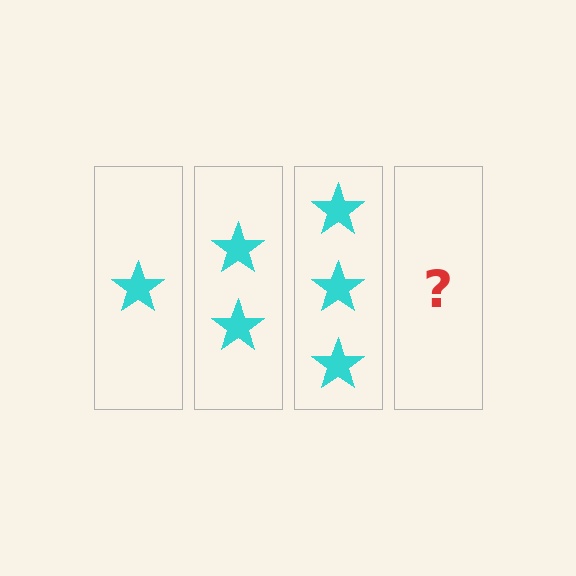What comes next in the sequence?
The next element should be 4 stars.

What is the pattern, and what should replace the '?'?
The pattern is that each step adds one more star. The '?' should be 4 stars.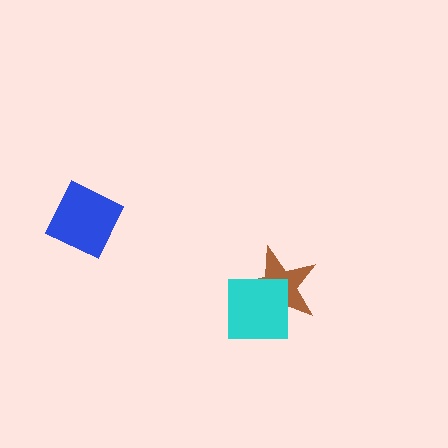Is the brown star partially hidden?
Yes, it is partially covered by another shape.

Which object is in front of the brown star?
The cyan square is in front of the brown star.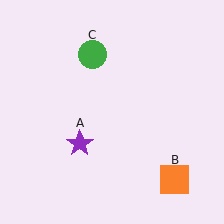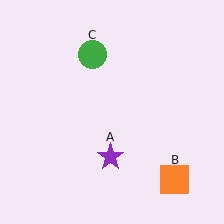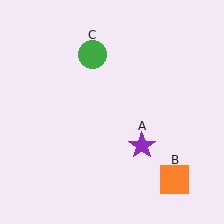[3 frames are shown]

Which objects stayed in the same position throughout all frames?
Orange square (object B) and green circle (object C) remained stationary.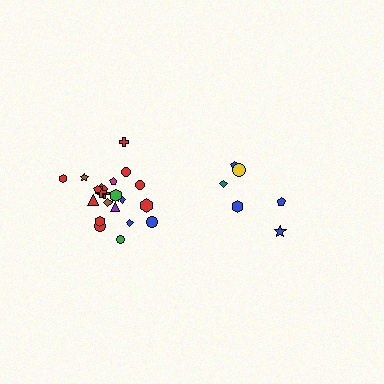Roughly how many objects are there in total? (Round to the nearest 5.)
Roughly 30 objects in total.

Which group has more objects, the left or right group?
The left group.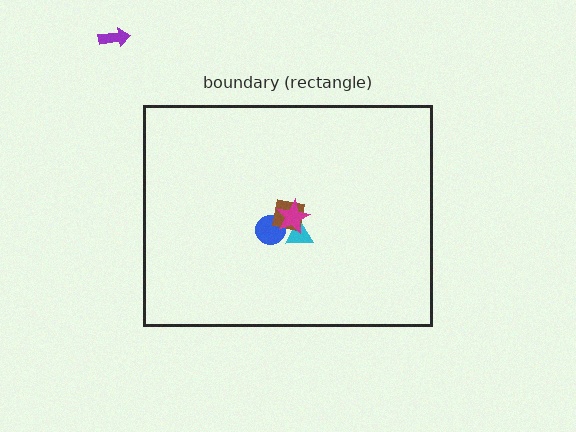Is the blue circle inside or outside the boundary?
Inside.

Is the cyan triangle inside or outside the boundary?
Inside.